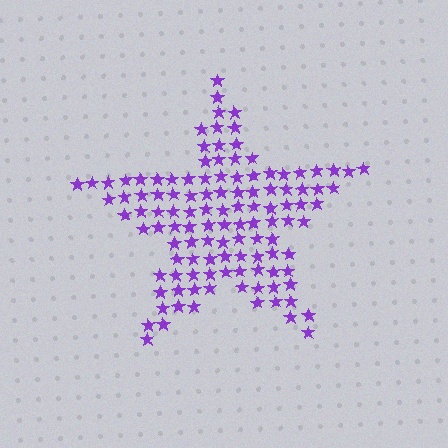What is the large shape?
The large shape is a star.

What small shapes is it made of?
It is made of small stars.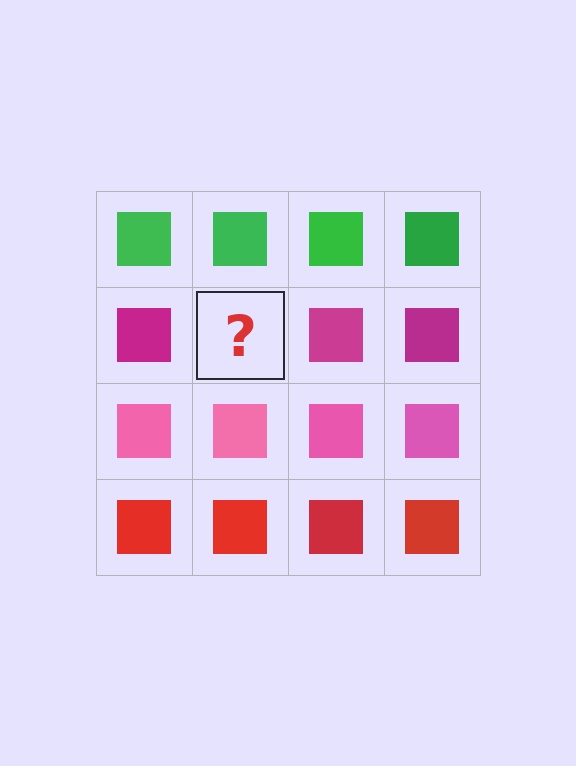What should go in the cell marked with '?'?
The missing cell should contain a magenta square.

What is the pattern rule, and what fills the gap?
The rule is that each row has a consistent color. The gap should be filled with a magenta square.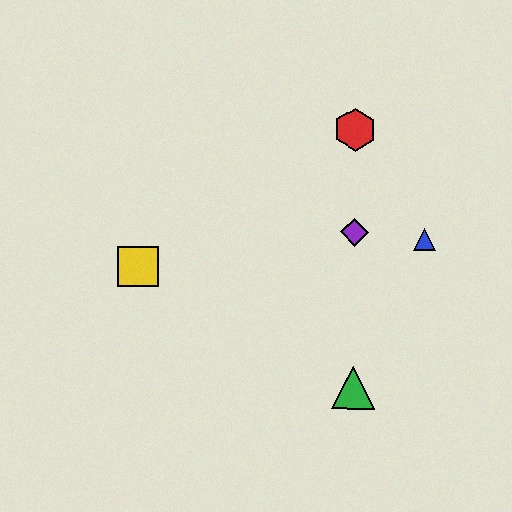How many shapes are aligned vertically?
3 shapes (the red hexagon, the green triangle, the purple diamond) are aligned vertically.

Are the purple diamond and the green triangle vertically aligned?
Yes, both are at x≈354.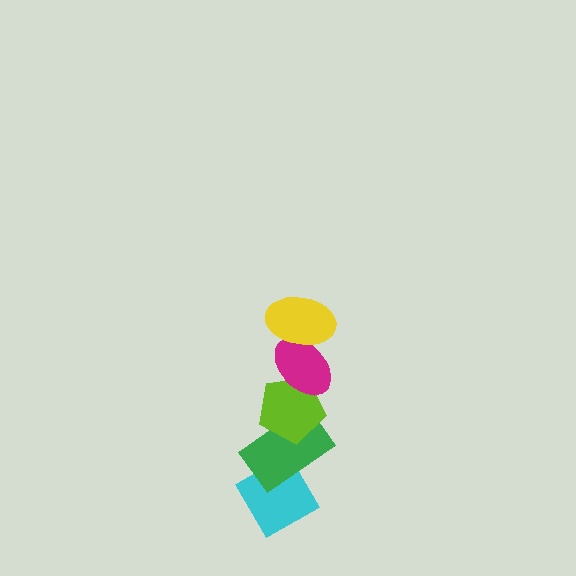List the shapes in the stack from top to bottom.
From top to bottom: the yellow ellipse, the magenta ellipse, the lime pentagon, the green rectangle, the cyan diamond.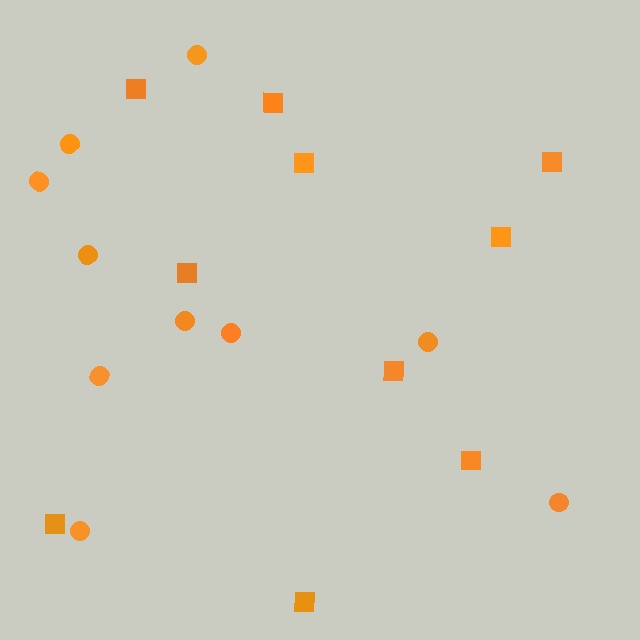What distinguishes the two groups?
There are 2 groups: one group of circles (10) and one group of squares (10).